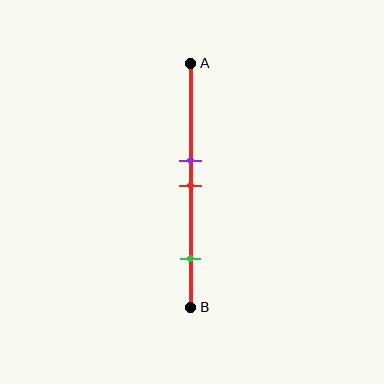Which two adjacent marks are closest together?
The purple and red marks are the closest adjacent pair.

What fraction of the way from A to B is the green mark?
The green mark is approximately 80% (0.8) of the way from A to B.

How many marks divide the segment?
There are 3 marks dividing the segment.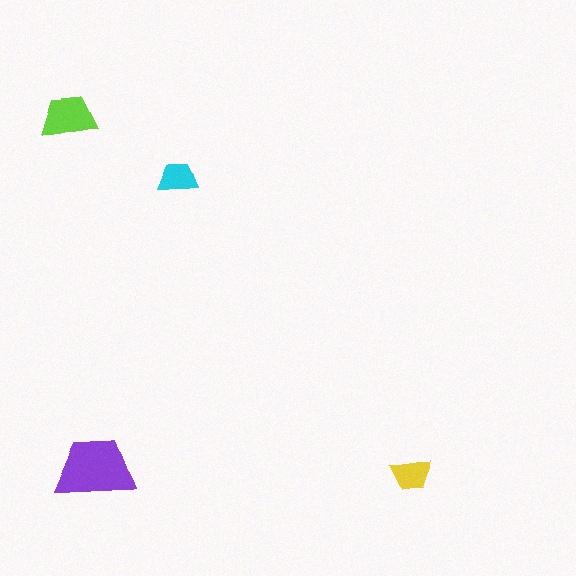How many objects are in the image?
There are 4 objects in the image.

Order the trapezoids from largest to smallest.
the purple one, the lime one, the yellow one, the cyan one.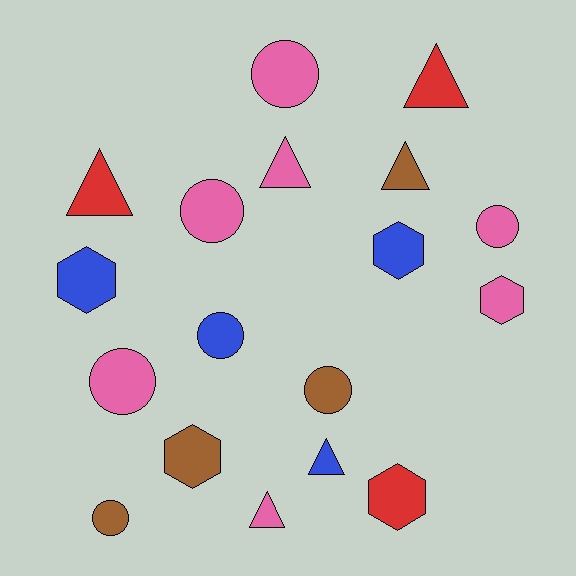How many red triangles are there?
There are 2 red triangles.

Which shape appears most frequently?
Circle, with 7 objects.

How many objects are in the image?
There are 18 objects.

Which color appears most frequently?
Pink, with 7 objects.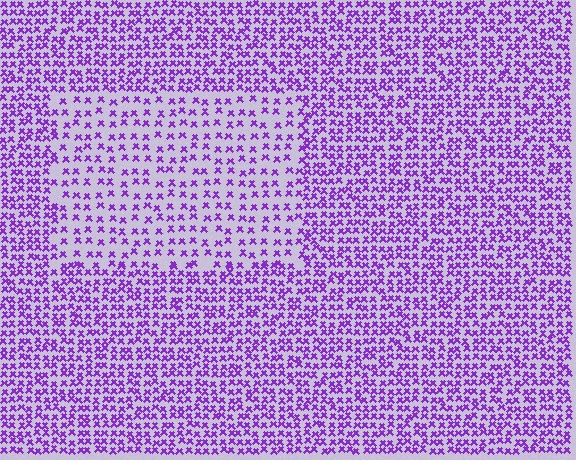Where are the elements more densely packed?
The elements are more densely packed outside the rectangle boundary.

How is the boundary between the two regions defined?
The boundary is defined by a change in element density (approximately 2.0x ratio). All elements are the same color, size, and shape.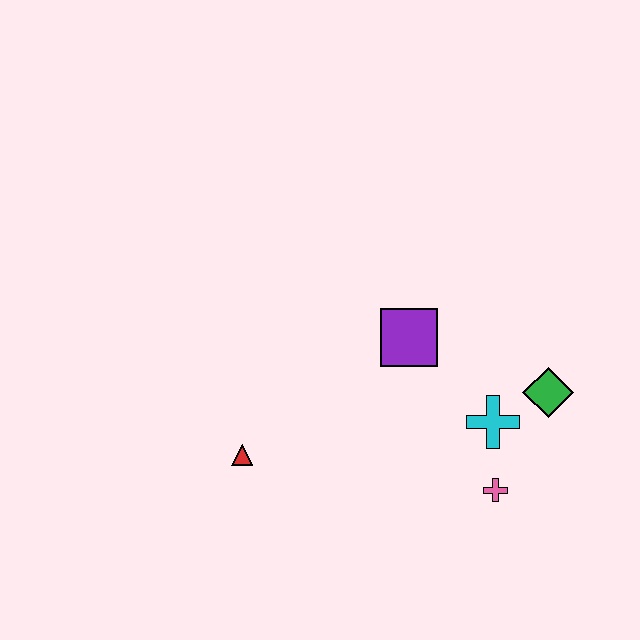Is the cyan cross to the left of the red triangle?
No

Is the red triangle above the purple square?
No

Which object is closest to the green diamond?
The cyan cross is closest to the green diamond.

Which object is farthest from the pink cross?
The red triangle is farthest from the pink cross.